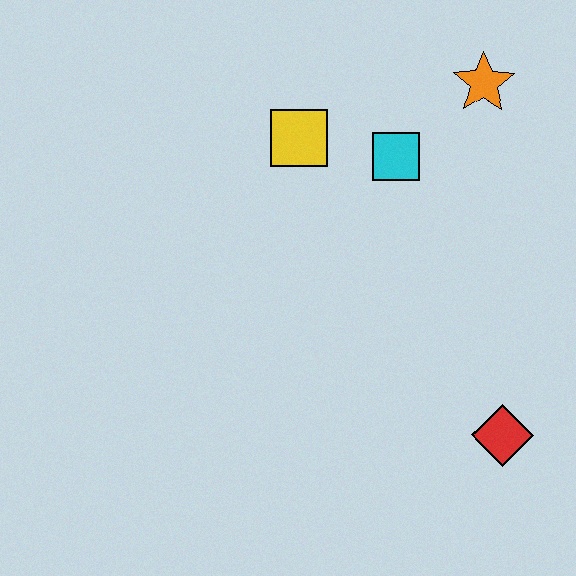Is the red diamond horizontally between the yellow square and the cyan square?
No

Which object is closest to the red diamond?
The cyan square is closest to the red diamond.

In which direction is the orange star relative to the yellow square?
The orange star is to the right of the yellow square.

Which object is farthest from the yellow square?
The red diamond is farthest from the yellow square.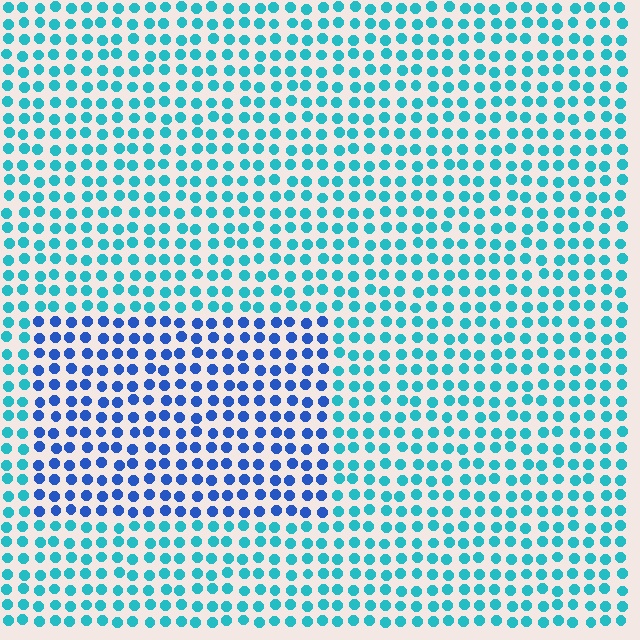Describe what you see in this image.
The image is filled with small cyan elements in a uniform arrangement. A rectangle-shaped region is visible where the elements are tinted to a slightly different hue, forming a subtle color boundary.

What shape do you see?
I see a rectangle.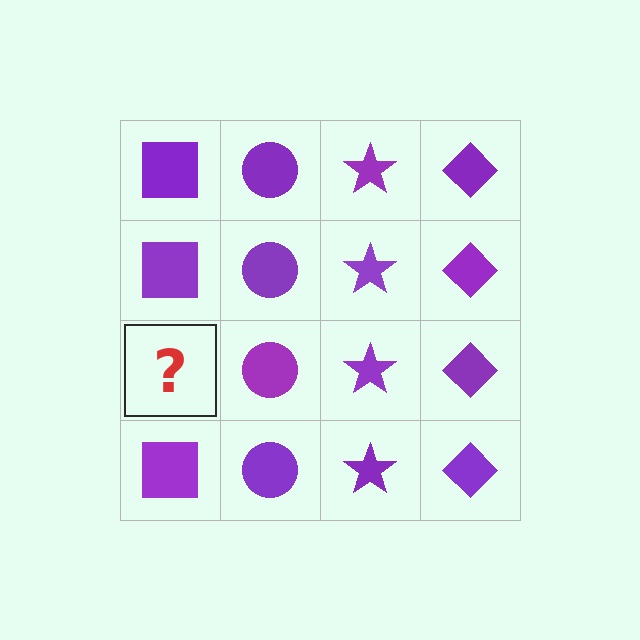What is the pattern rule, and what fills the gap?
The rule is that each column has a consistent shape. The gap should be filled with a purple square.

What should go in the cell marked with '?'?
The missing cell should contain a purple square.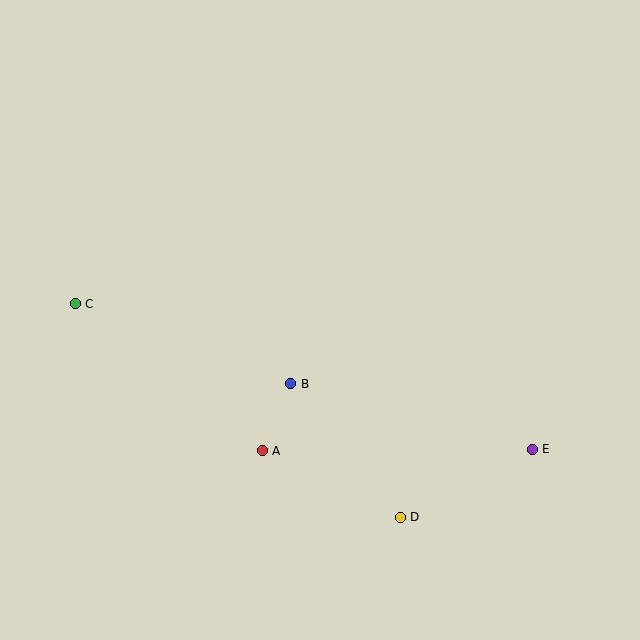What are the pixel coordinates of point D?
Point D is at (400, 517).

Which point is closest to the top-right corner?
Point E is closest to the top-right corner.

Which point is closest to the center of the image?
Point B at (291, 384) is closest to the center.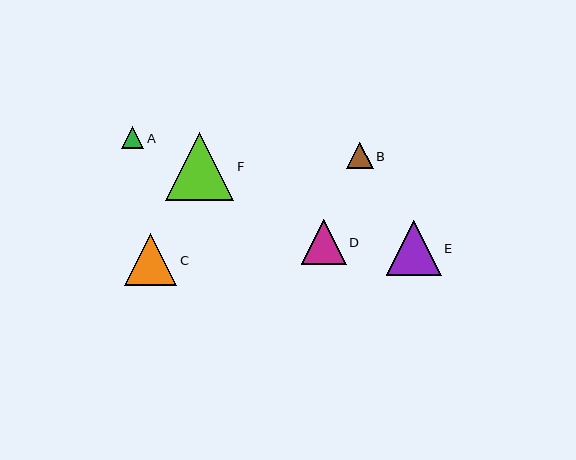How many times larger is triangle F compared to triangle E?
Triangle F is approximately 1.2 times the size of triangle E.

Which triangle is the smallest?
Triangle A is the smallest with a size of approximately 23 pixels.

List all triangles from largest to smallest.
From largest to smallest: F, E, C, D, B, A.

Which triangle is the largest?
Triangle F is the largest with a size of approximately 68 pixels.